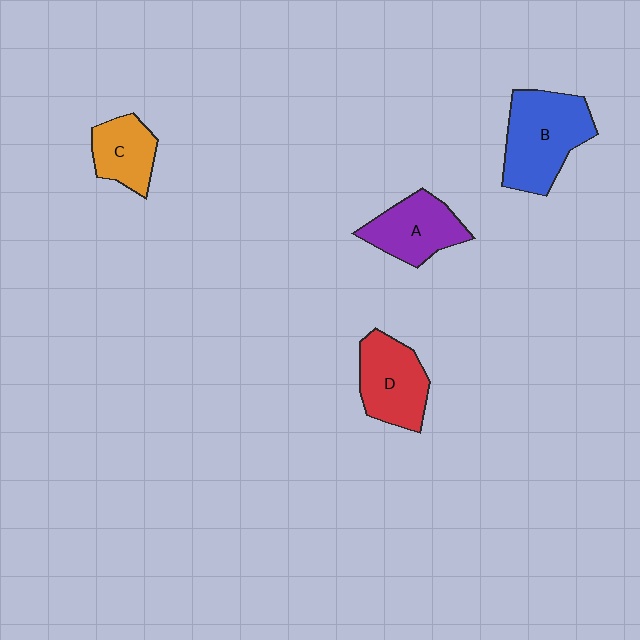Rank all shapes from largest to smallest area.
From largest to smallest: B (blue), D (red), A (purple), C (orange).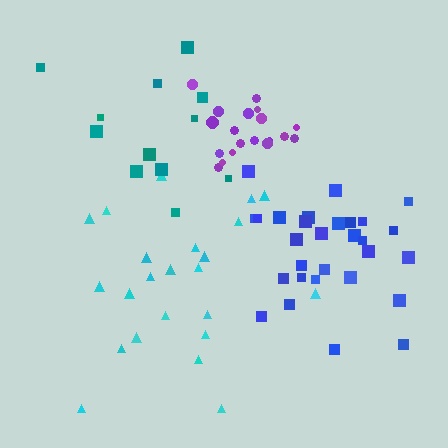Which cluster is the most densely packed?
Purple.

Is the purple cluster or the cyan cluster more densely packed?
Purple.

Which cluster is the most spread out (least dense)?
Teal.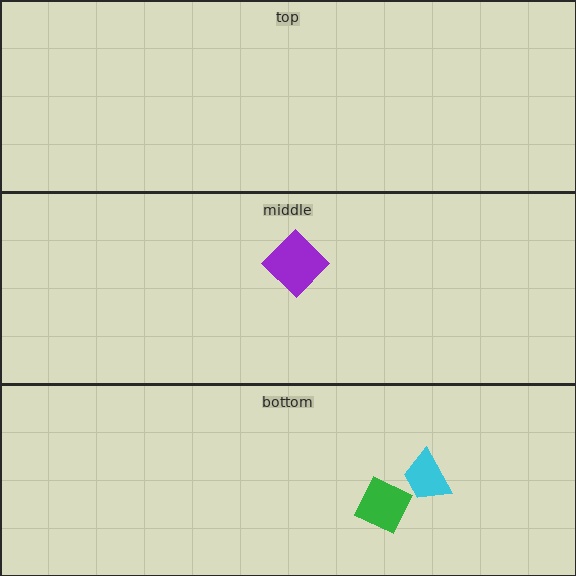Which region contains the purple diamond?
The middle region.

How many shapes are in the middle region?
1.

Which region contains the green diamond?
The bottom region.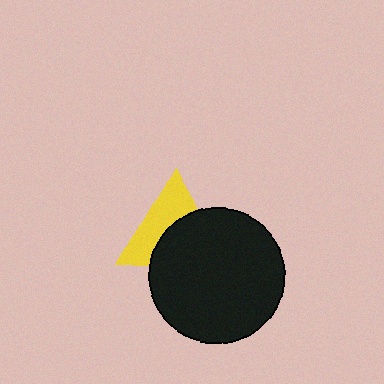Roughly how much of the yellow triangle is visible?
About half of it is visible (roughly 49%).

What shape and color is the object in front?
The object in front is a black circle.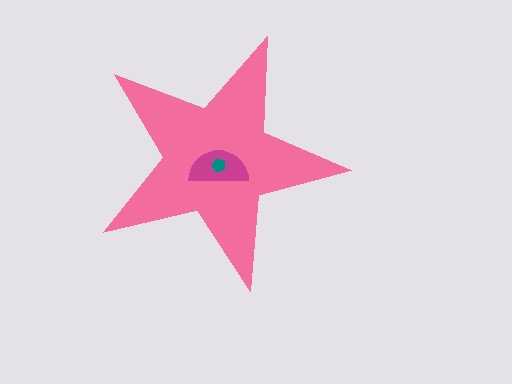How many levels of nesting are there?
3.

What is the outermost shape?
The pink star.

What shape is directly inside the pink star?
The magenta semicircle.